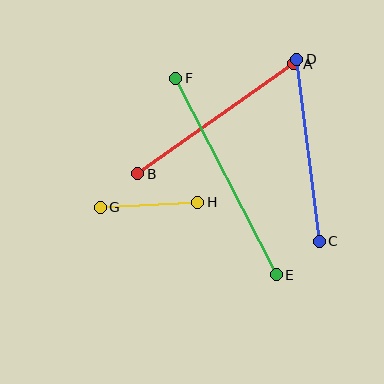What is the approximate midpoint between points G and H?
The midpoint is at approximately (149, 205) pixels.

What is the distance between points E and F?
The distance is approximately 221 pixels.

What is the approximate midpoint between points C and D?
The midpoint is at approximately (308, 150) pixels.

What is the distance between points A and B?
The distance is approximately 191 pixels.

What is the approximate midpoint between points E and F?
The midpoint is at approximately (226, 176) pixels.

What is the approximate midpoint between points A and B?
The midpoint is at approximately (216, 119) pixels.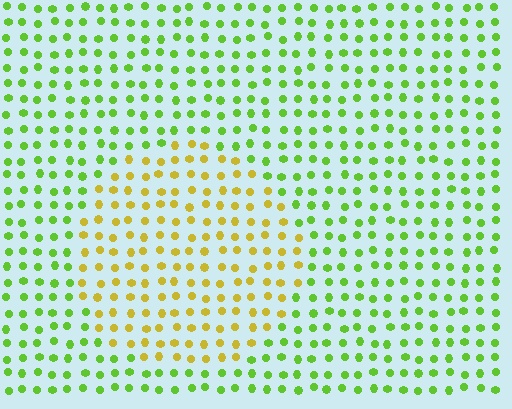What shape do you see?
I see a circle.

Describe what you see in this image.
The image is filled with small lime elements in a uniform arrangement. A circle-shaped region is visible where the elements are tinted to a slightly different hue, forming a subtle color boundary.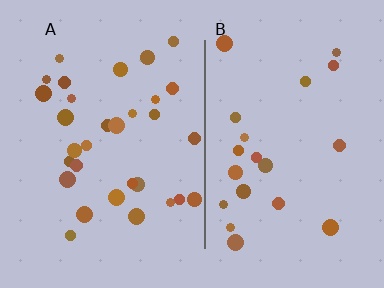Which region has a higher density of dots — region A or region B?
A (the left).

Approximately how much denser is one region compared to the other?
Approximately 1.5× — region A over region B.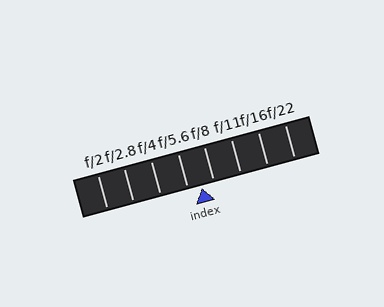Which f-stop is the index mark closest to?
The index mark is closest to f/8.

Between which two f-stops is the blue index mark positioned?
The index mark is between f/5.6 and f/8.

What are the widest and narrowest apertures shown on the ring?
The widest aperture shown is f/2 and the narrowest is f/22.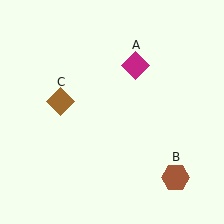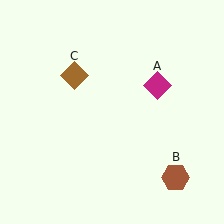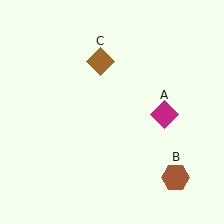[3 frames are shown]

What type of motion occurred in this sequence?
The magenta diamond (object A), brown diamond (object C) rotated clockwise around the center of the scene.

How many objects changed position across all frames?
2 objects changed position: magenta diamond (object A), brown diamond (object C).